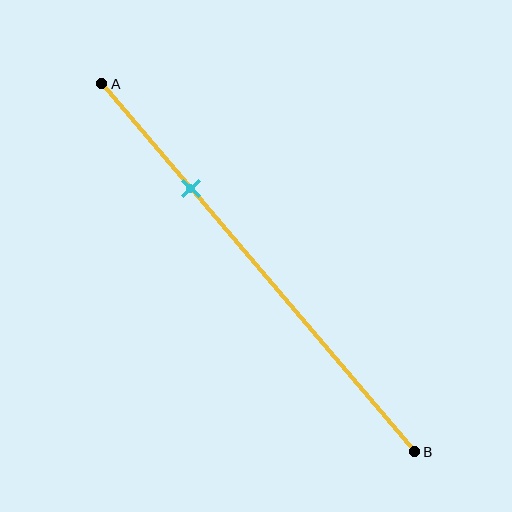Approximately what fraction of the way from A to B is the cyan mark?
The cyan mark is approximately 30% of the way from A to B.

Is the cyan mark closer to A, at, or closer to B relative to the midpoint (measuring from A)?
The cyan mark is closer to point A than the midpoint of segment AB.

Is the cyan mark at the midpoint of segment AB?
No, the mark is at about 30% from A, not at the 50% midpoint.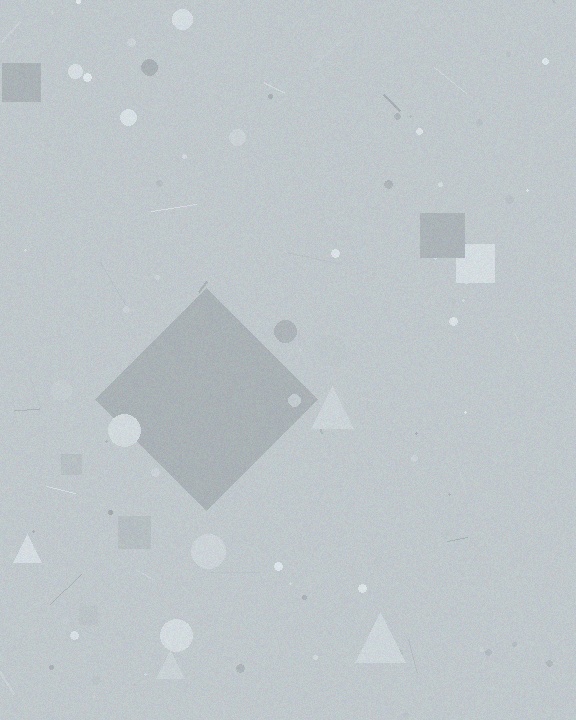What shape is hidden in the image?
A diamond is hidden in the image.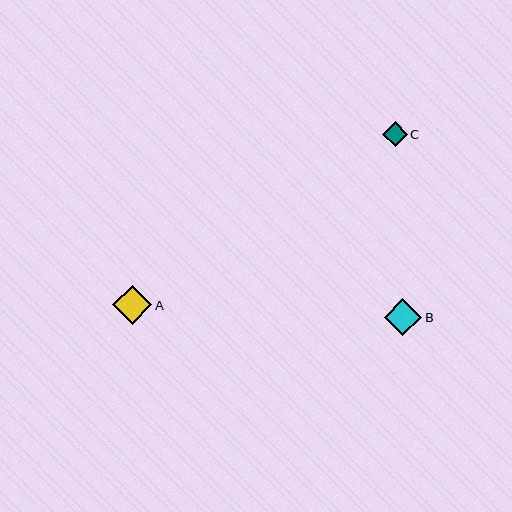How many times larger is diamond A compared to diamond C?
Diamond A is approximately 1.6 times the size of diamond C.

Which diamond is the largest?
Diamond A is the largest with a size of approximately 39 pixels.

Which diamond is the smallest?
Diamond C is the smallest with a size of approximately 25 pixels.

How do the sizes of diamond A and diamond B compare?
Diamond A and diamond B are approximately the same size.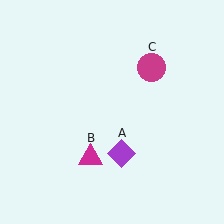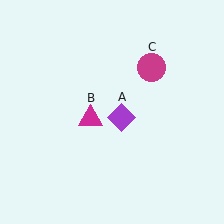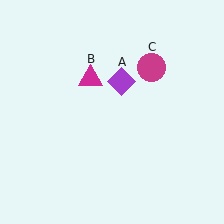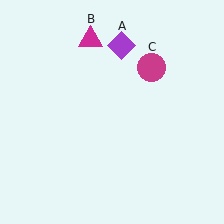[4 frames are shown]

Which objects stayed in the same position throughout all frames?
Magenta circle (object C) remained stationary.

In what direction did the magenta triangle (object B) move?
The magenta triangle (object B) moved up.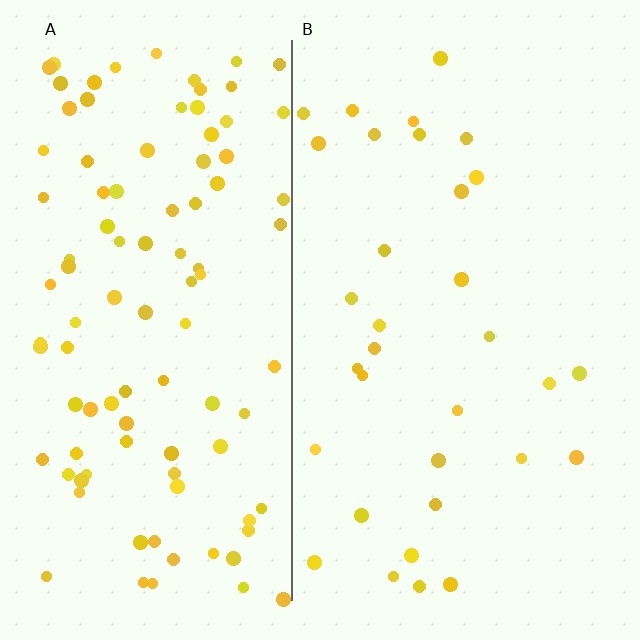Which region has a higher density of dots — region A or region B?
A (the left).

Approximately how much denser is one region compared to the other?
Approximately 3.1× — region A over region B.